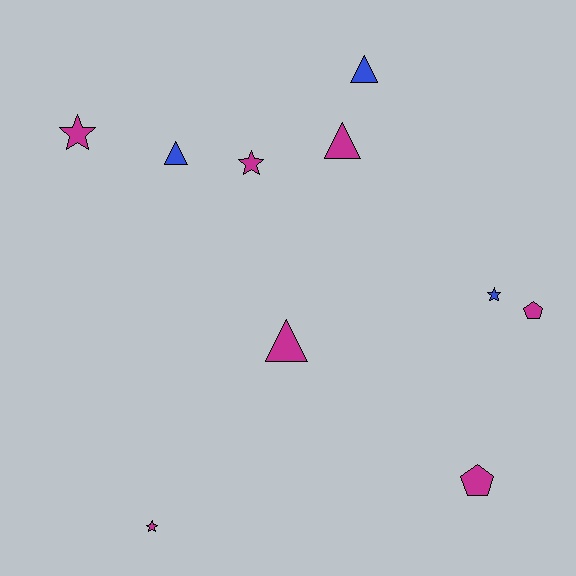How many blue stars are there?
There is 1 blue star.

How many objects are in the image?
There are 10 objects.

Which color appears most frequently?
Magenta, with 7 objects.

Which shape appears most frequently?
Triangle, with 4 objects.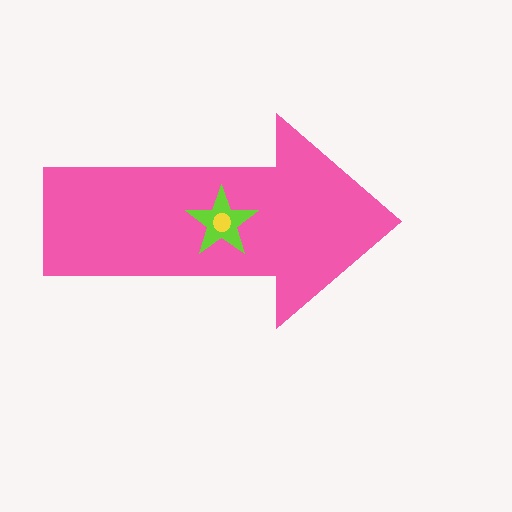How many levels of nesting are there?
3.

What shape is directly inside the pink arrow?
The lime star.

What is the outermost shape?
The pink arrow.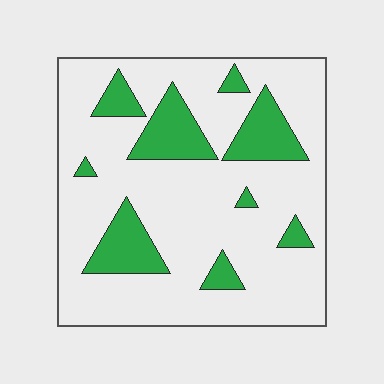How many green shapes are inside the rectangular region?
9.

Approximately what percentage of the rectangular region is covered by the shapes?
Approximately 20%.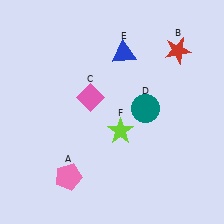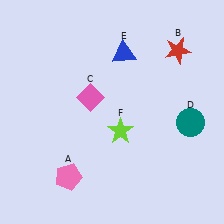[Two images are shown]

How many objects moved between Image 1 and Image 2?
1 object moved between the two images.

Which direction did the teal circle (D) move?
The teal circle (D) moved right.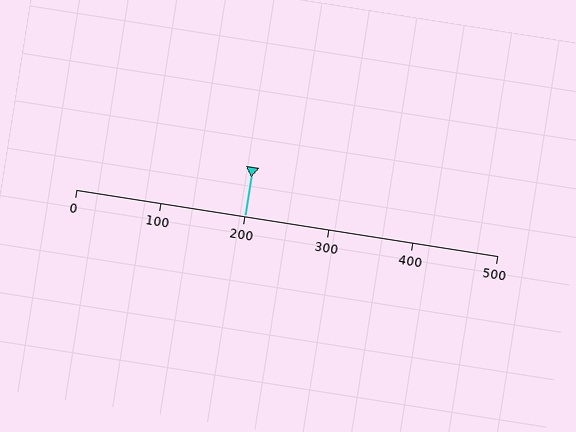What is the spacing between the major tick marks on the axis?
The major ticks are spaced 100 apart.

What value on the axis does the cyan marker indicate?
The marker indicates approximately 200.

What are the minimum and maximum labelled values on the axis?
The axis runs from 0 to 500.